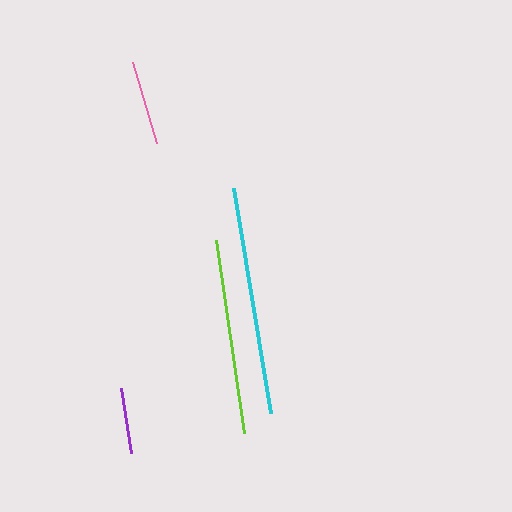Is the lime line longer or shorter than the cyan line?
The cyan line is longer than the lime line.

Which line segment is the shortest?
The purple line is the shortest at approximately 66 pixels.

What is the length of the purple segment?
The purple segment is approximately 66 pixels long.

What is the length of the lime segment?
The lime segment is approximately 195 pixels long.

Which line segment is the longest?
The cyan line is the longest at approximately 228 pixels.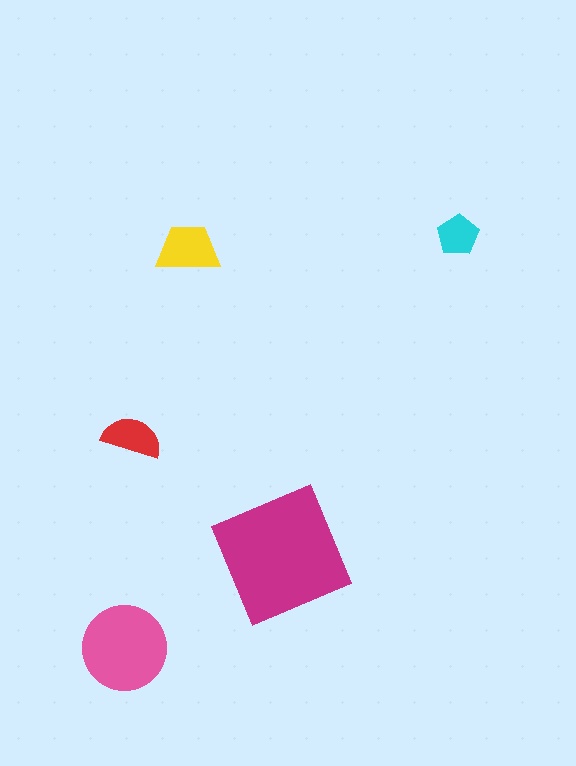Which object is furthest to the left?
The pink circle is leftmost.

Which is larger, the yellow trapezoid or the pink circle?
The pink circle.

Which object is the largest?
The magenta square.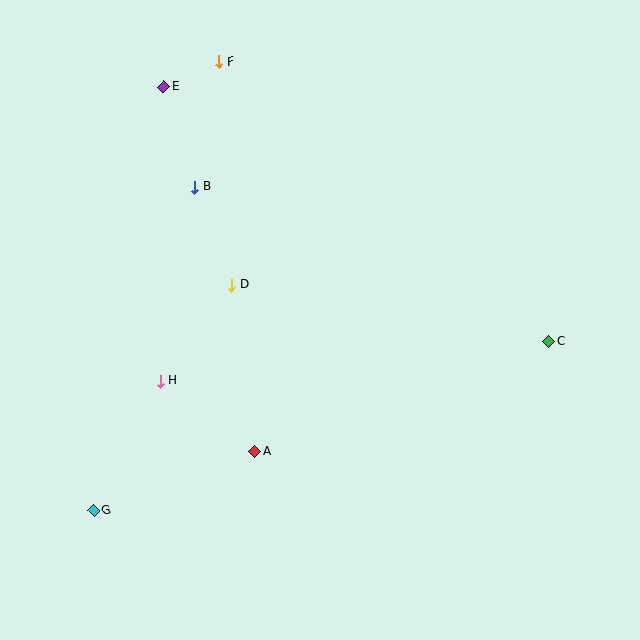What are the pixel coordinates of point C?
Point C is at (548, 342).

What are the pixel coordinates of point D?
Point D is at (232, 285).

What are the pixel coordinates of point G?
Point G is at (94, 510).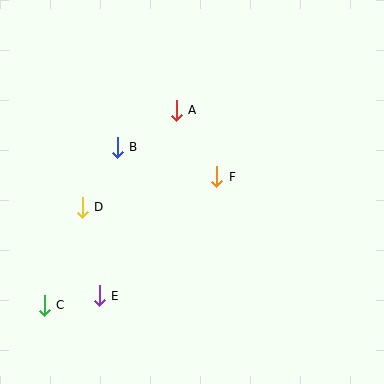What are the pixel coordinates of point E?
Point E is at (99, 296).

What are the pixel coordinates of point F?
Point F is at (217, 177).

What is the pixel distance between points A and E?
The distance between A and E is 201 pixels.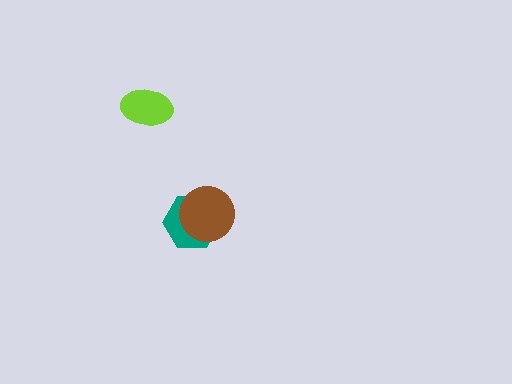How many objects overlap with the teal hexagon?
1 object overlaps with the teal hexagon.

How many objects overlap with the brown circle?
1 object overlaps with the brown circle.